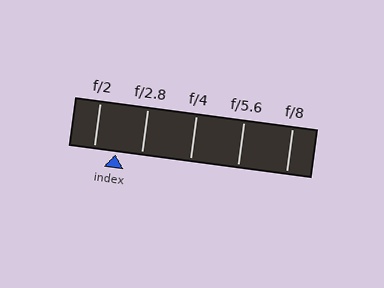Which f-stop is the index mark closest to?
The index mark is closest to f/2.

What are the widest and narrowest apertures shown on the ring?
The widest aperture shown is f/2 and the narrowest is f/8.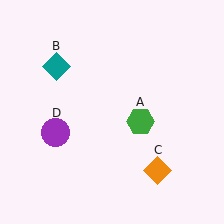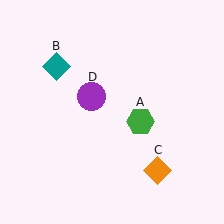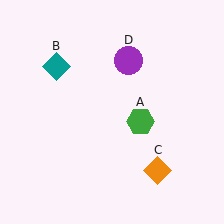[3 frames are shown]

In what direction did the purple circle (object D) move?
The purple circle (object D) moved up and to the right.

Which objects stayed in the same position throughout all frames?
Green hexagon (object A) and teal diamond (object B) and orange diamond (object C) remained stationary.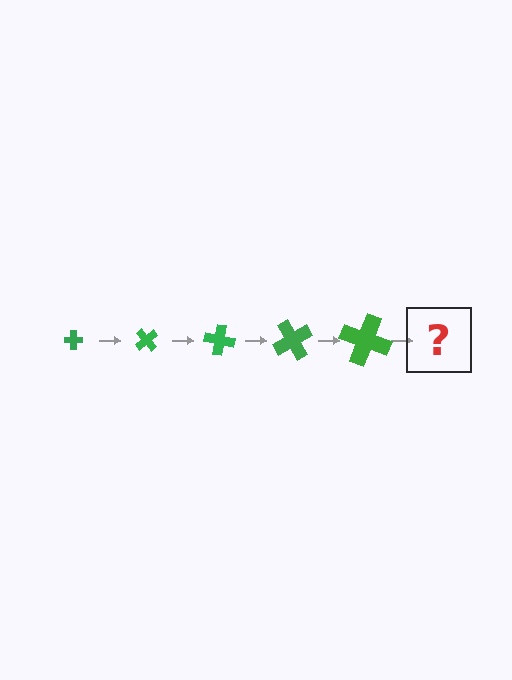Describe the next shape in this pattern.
It should be a cross, larger than the previous one and rotated 250 degrees from the start.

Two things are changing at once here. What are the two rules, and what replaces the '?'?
The two rules are that the cross grows larger each step and it rotates 50 degrees each step. The '?' should be a cross, larger than the previous one and rotated 250 degrees from the start.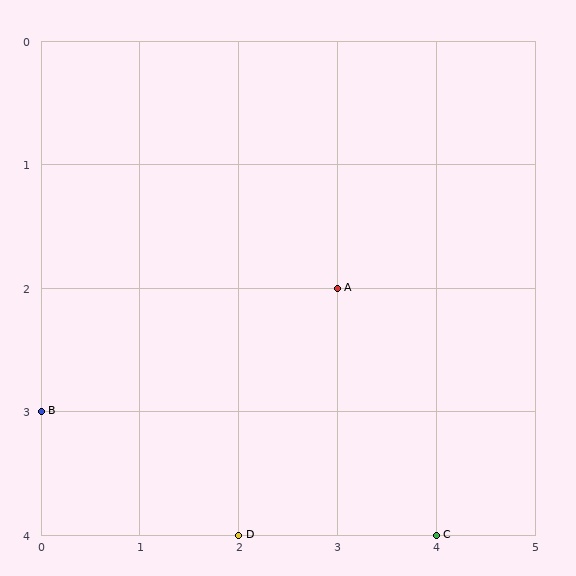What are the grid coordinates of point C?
Point C is at grid coordinates (4, 4).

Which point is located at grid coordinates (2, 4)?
Point D is at (2, 4).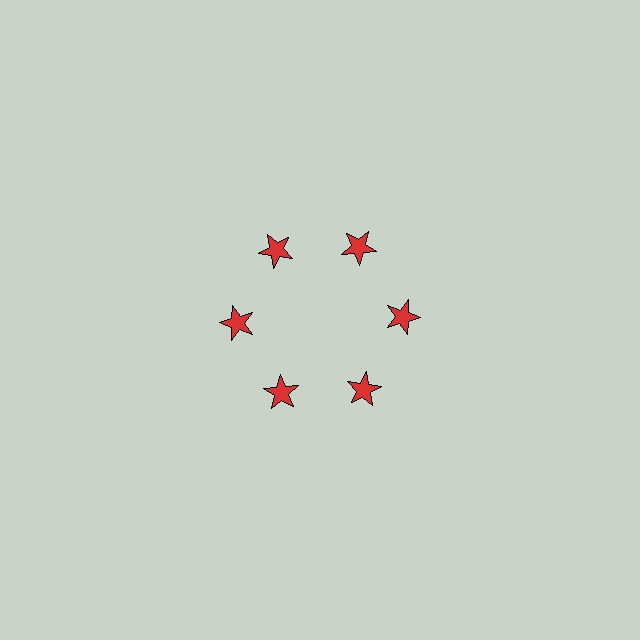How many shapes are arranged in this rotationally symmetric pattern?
There are 6 shapes, arranged in 6 groups of 1.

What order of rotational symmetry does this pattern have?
This pattern has 6-fold rotational symmetry.